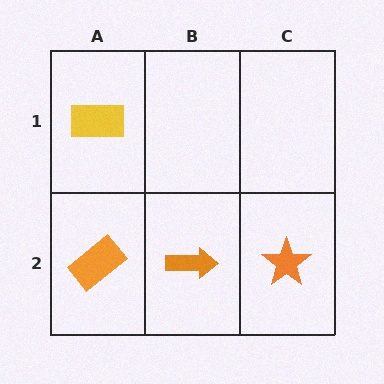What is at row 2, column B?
An orange arrow.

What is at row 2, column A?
An orange rectangle.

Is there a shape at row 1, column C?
No, that cell is empty.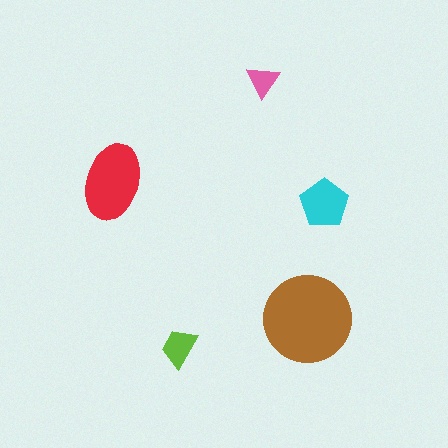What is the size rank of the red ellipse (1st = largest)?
2nd.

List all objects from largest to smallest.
The brown circle, the red ellipse, the cyan pentagon, the lime trapezoid, the pink triangle.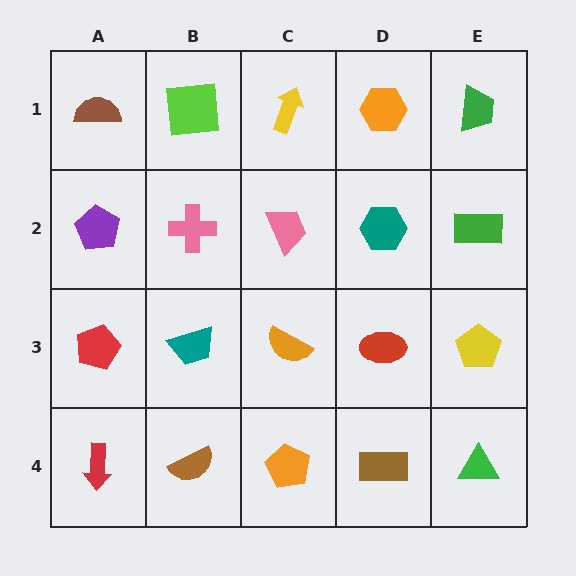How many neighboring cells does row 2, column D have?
4.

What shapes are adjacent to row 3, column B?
A pink cross (row 2, column B), a brown semicircle (row 4, column B), a red pentagon (row 3, column A), an orange semicircle (row 3, column C).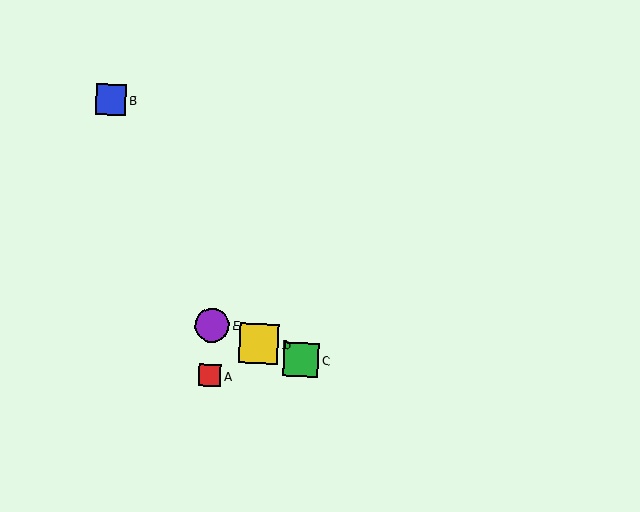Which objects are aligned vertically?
Objects A, E are aligned vertically.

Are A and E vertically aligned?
Yes, both are at x≈210.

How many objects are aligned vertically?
2 objects (A, E) are aligned vertically.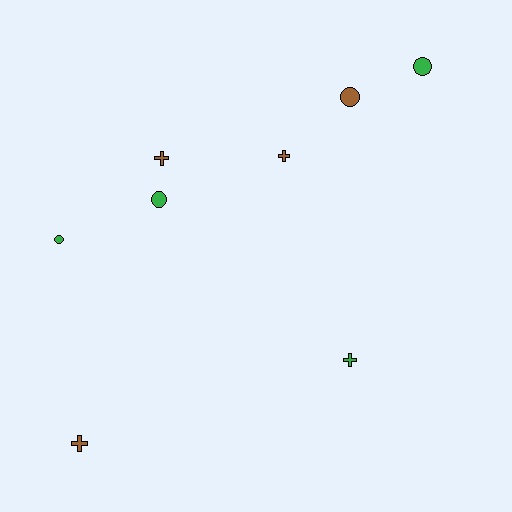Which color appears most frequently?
Green, with 4 objects.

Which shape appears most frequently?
Cross, with 4 objects.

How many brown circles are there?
There is 1 brown circle.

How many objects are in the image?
There are 8 objects.